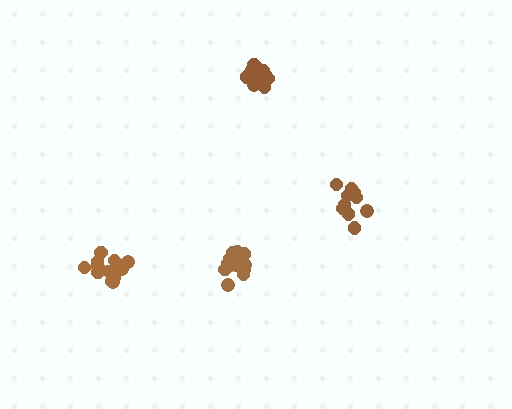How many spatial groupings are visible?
There are 4 spatial groupings.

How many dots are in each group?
Group 1: 14 dots, Group 2: 17 dots, Group 3: 17 dots, Group 4: 11 dots (59 total).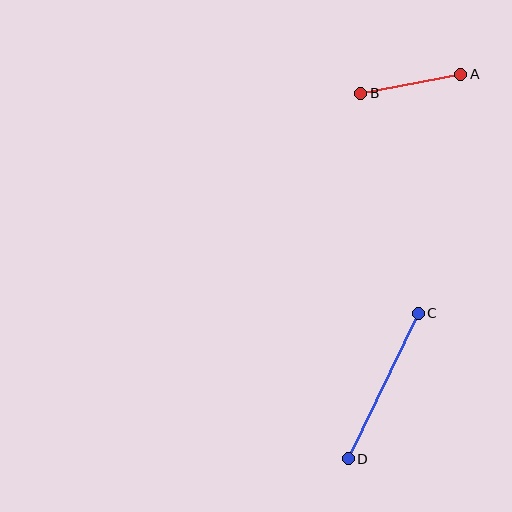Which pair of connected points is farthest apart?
Points C and D are farthest apart.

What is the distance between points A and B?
The distance is approximately 102 pixels.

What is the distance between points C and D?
The distance is approximately 161 pixels.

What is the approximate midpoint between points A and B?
The midpoint is at approximately (411, 84) pixels.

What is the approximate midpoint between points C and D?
The midpoint is at approximately (383, 386) pixels.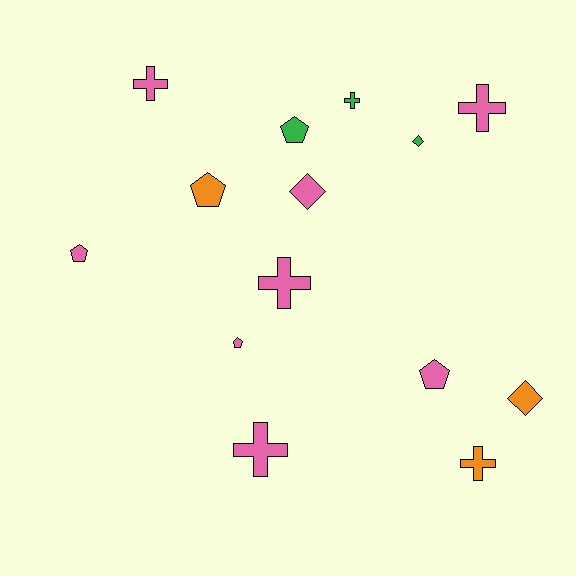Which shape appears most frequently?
Cross, with 6 objects.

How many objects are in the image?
There are 14 objects.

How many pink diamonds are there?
There is 1 pink diamond.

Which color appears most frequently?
Pink, with 8 objects.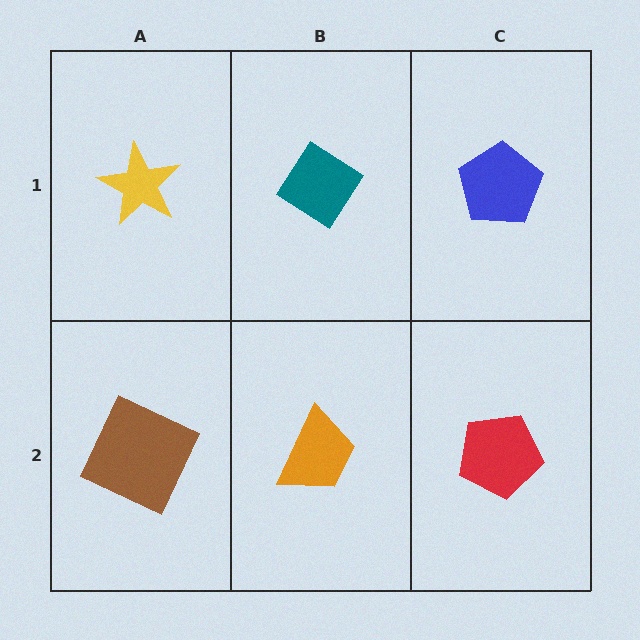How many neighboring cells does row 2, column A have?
2.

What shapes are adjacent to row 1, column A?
A brown square (row 2, column A), a teal diamond (row 1, column B).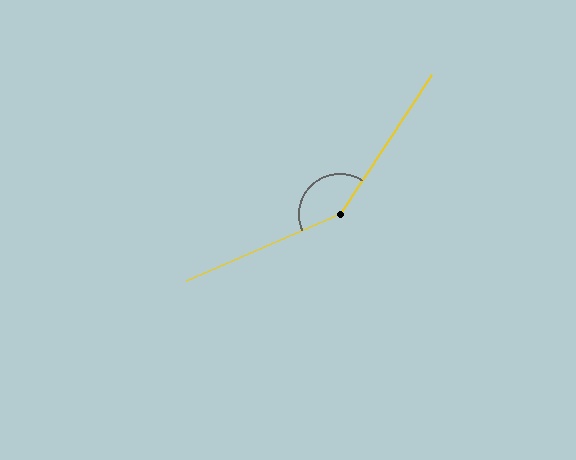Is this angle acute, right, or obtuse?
It is obtuse.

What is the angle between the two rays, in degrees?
Approximately 147 degrees.